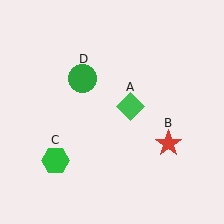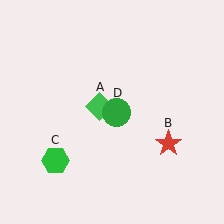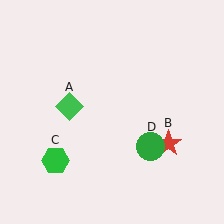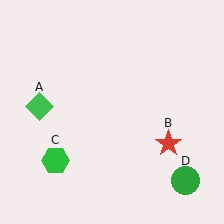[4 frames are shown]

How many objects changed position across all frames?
2 objects changed position: green diamond (object A), green circle (object D).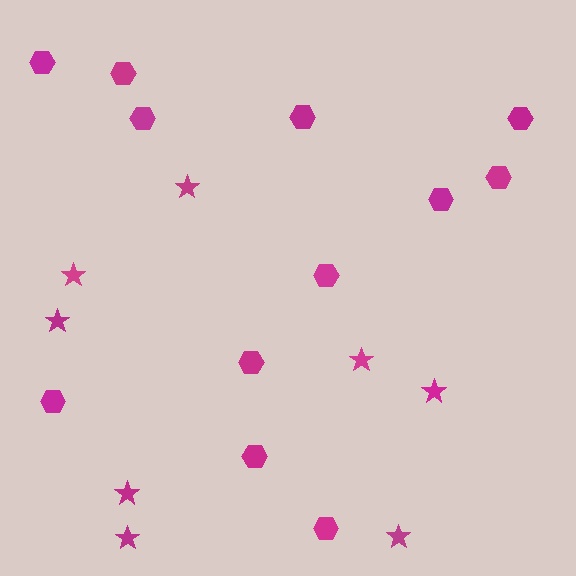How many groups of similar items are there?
There are 2 groups: one group of hexagons (12) and one group of stars (8).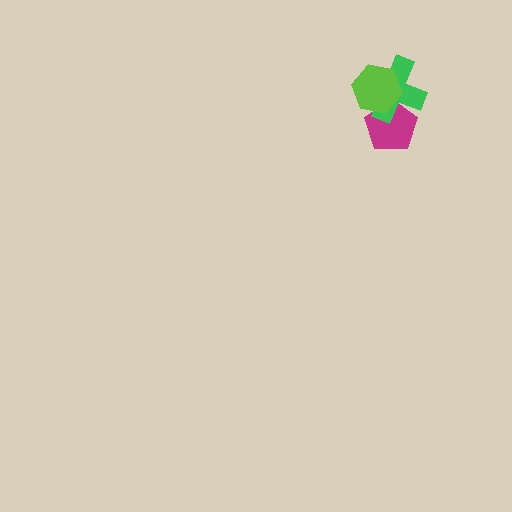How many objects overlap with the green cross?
2 objects overlap with the green cross.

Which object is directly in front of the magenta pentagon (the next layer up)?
The green cross is directly in front of the magenta pentagon.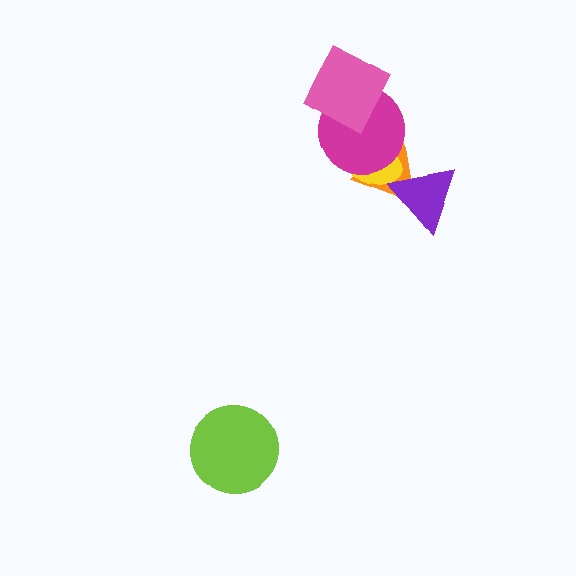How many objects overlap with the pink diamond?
1 object overlaps with the pink diamond.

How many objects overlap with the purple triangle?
2 objects overlap with the purple triangle.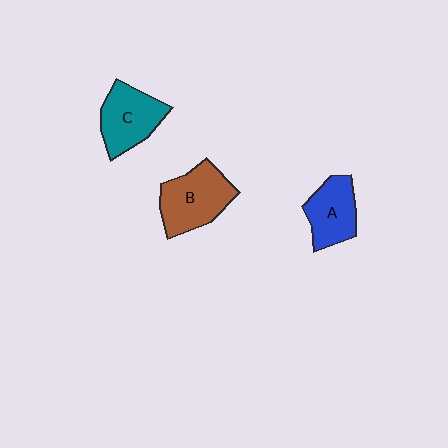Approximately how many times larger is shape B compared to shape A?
Approximately 1.3 times.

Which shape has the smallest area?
Shape A (blue).